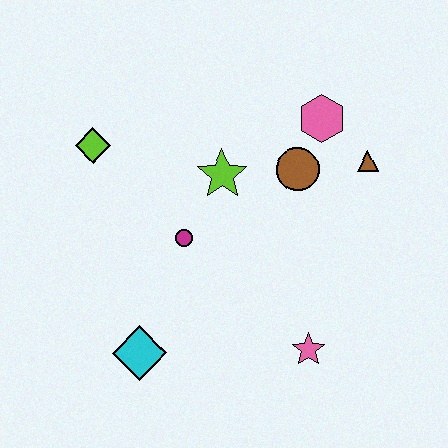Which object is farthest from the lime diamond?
The pink star is farthest from the lime diamond.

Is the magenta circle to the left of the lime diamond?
No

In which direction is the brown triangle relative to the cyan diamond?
The brown triangle is to the right of the cyan diamond.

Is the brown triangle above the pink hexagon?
No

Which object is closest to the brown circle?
The pink hexagon is closest to the brown circle.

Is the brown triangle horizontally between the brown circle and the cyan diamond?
No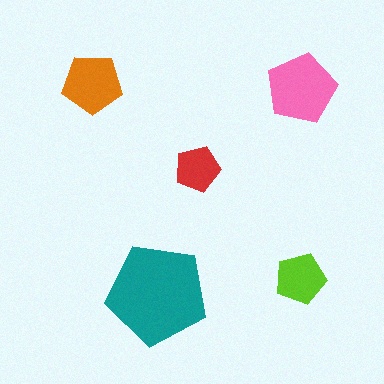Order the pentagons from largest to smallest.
the teal one, the pink one, the orange one, the lime one, the red one.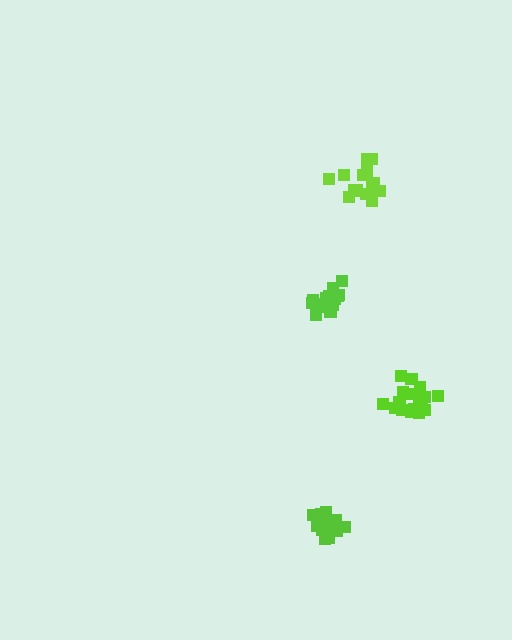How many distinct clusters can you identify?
There are 4 distinct clusters.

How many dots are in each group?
Group 1: 16 dots, Group 2: 15 dots, Group 3: 21 dots, Group 4: 19 dots (71 total).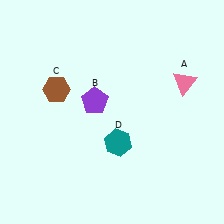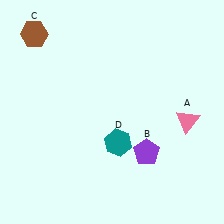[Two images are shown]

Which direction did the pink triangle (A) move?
The pink triangle (A) moved down.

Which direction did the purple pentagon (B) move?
The purple pentagon (B) moved right.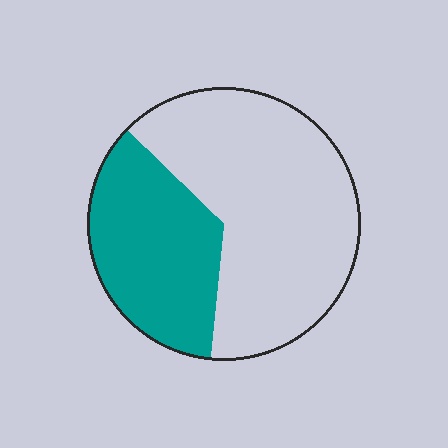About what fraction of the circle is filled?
About three eighths (3/8).